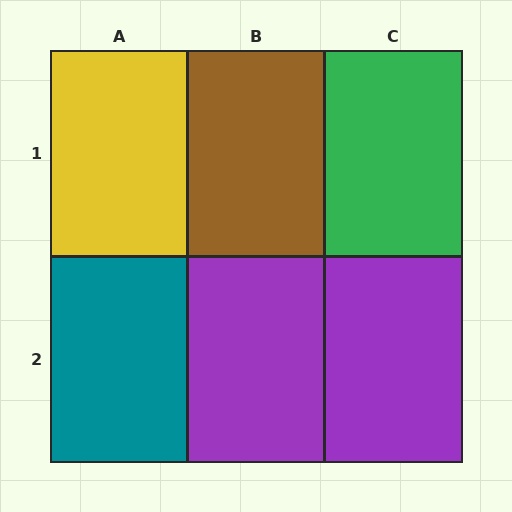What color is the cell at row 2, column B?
Purple.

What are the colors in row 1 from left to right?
Yellow, brown, green.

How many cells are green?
1 cell is green.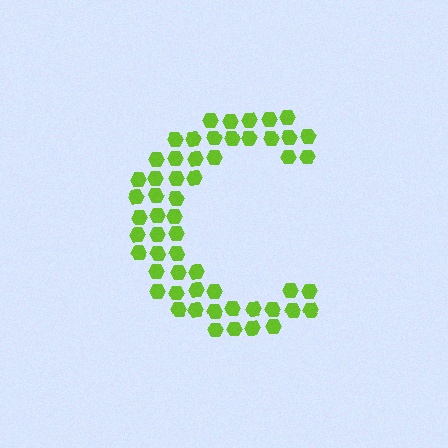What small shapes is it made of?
It is made of small hexagons.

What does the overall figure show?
The overall figure shows the letter C.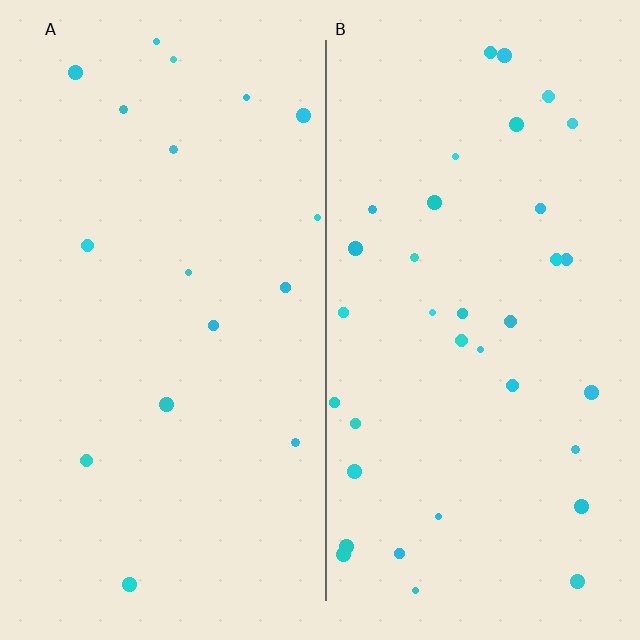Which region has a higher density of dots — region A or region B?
B (the right).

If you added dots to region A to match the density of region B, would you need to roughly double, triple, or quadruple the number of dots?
Approximately double.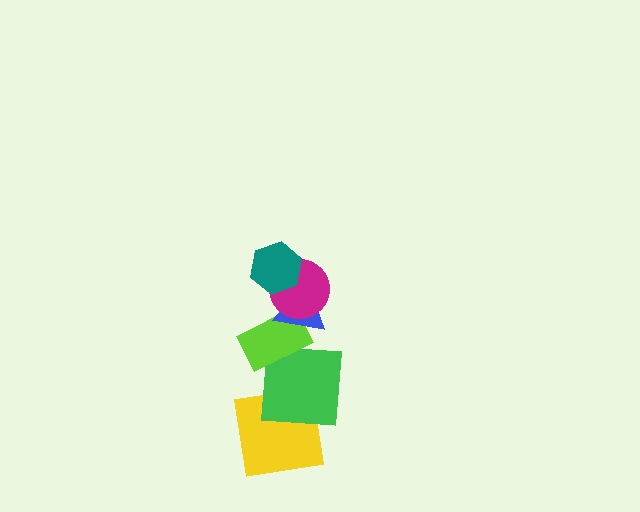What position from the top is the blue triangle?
The blue triangle is 3rd from the top.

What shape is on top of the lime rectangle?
The blue triangle is on top of the lime rectangle.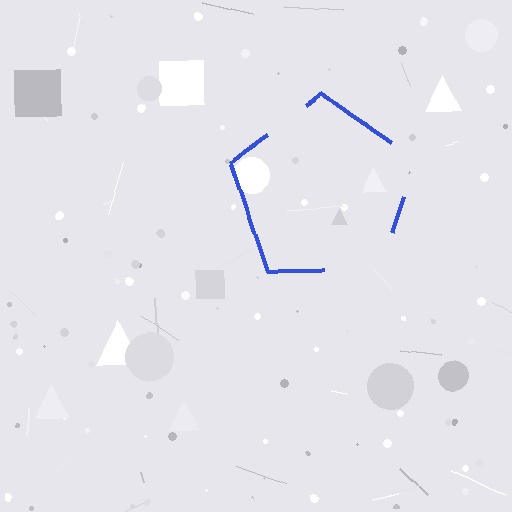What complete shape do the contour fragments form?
The contour fragments form a pentagon.